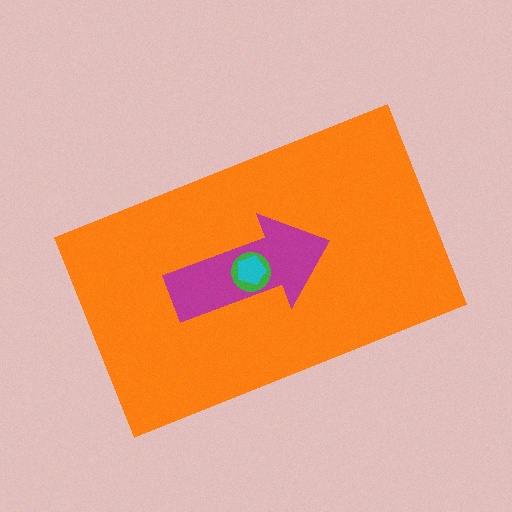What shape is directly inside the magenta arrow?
The green circle.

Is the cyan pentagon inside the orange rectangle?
Yes.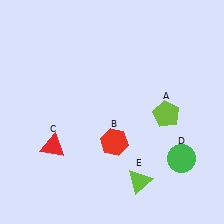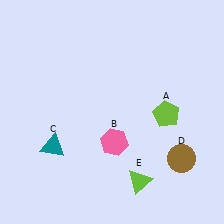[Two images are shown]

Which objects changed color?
B changed from red to pink. C changed from red to teal. D changed from green to brown.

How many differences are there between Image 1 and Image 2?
There are 3 differences between the two images.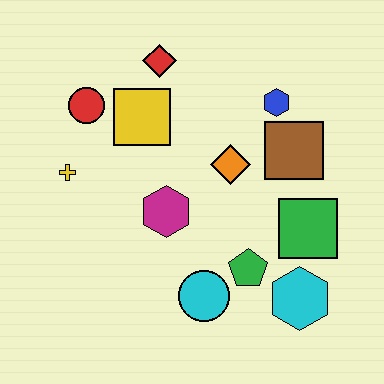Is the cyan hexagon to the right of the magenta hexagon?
Yes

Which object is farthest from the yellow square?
The cyan hexagon is farthest from the yellow square.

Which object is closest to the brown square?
The blue hexagon is closest to the brown square.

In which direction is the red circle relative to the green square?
The red circle is to the left of the green square.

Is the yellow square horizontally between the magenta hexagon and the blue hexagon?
No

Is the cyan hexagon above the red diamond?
No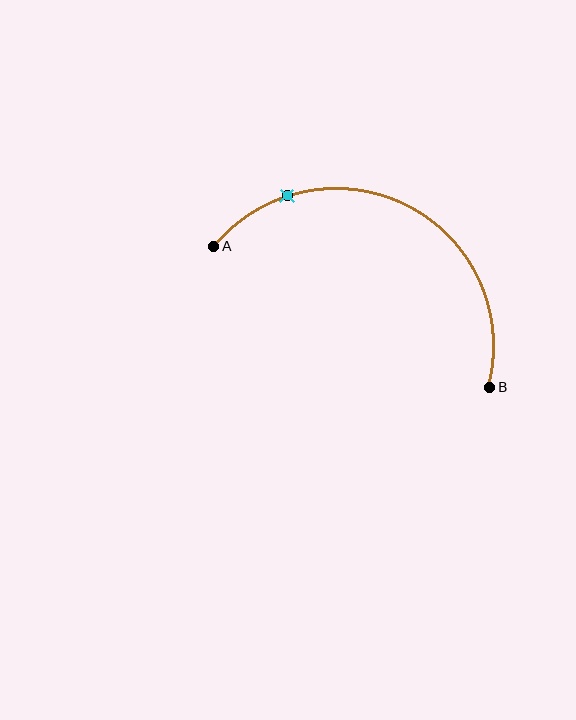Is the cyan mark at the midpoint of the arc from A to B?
No. The cyan mark lies on the arc but is closer to endpoint A. The arc midpoint would be at the point on the curve equidistant along the arc from both A and B.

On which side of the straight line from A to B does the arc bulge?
The arc bulges above the straight line connecting A and B.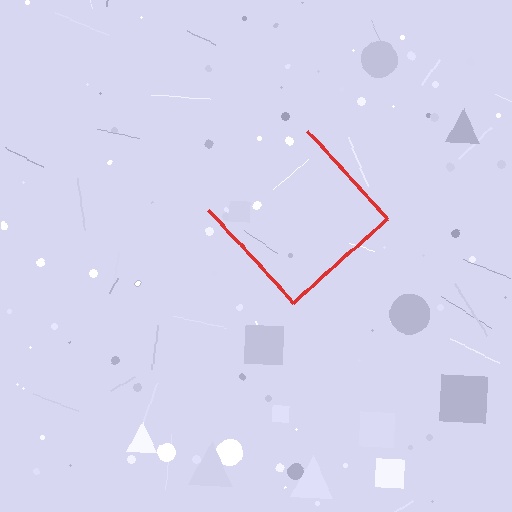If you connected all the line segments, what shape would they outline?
They would outline a diamond.